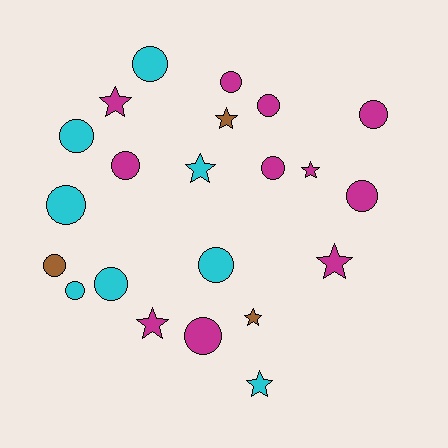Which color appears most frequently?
Magenta, with 11 objects.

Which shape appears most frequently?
Circle, with 14 objects.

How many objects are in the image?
There are 22 objects.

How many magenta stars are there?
There are 4 magenta stars.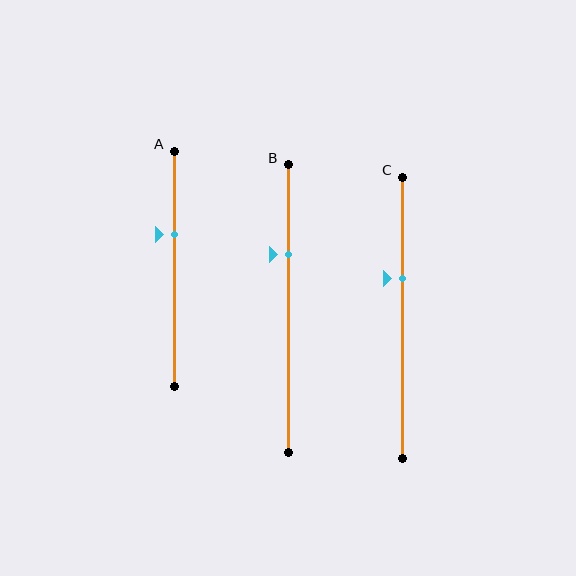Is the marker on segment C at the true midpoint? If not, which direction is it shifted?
No, the marker on segment C is shifted upward by about 14% of the segment length.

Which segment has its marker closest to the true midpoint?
Segment C has its marker closest to the true midpoint.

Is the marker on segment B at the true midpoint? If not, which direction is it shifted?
No, the marker on segment B is shifted upward by about 19% of the segment length.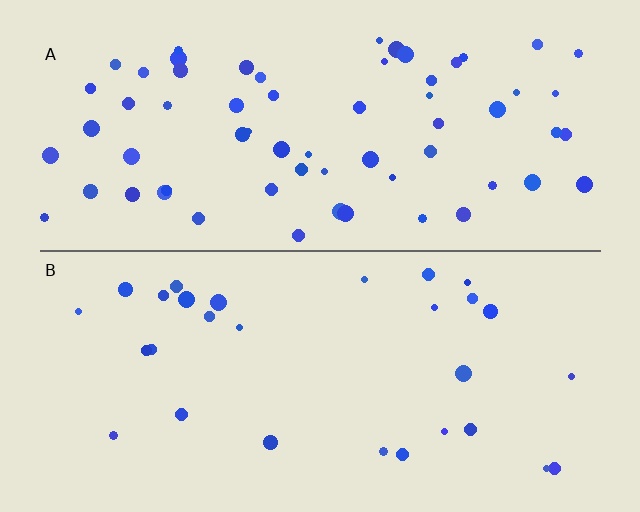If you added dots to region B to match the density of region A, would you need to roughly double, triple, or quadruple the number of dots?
Approximately double.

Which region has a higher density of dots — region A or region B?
A (the top).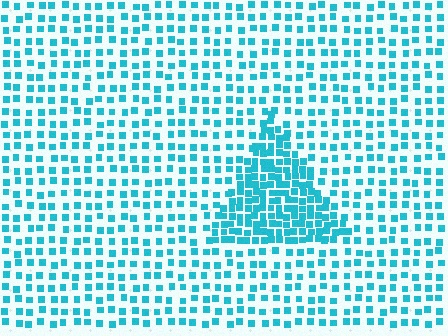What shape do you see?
I see a triangle.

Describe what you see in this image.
The image contains small cyan elements arranged at two different densities. A triangle-shaped region is visible where the elements are more densely packed than the surrounding area.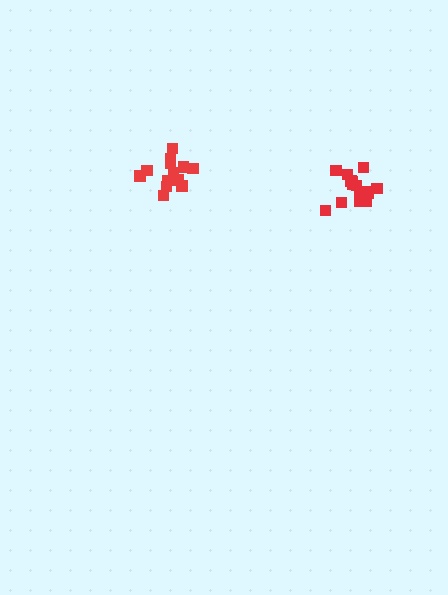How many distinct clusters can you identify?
There are 2 distinct clusters.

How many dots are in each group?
Group 1: 13 dots, Group 2: 16 dots (29 total).